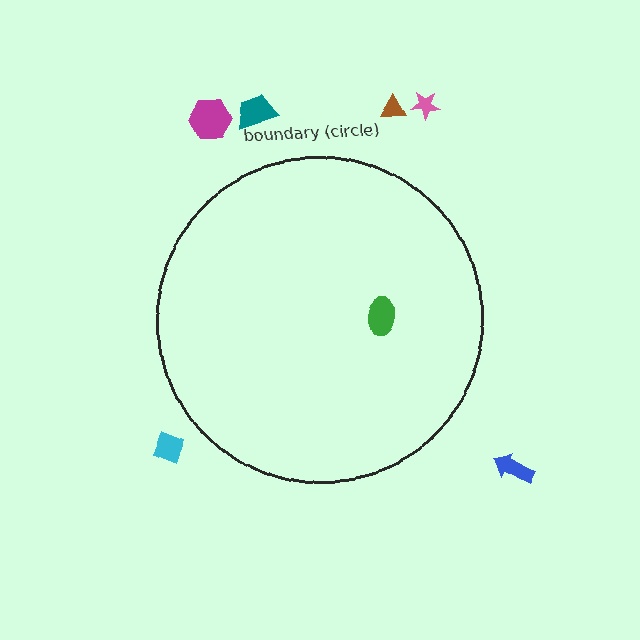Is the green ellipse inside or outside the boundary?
Inside.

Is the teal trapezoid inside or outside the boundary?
Outside.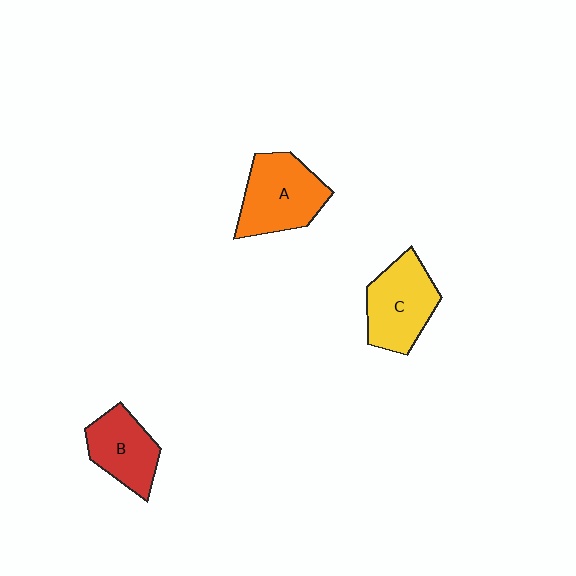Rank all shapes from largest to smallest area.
From largest to smallest: A (orange), C (yellow), B (red).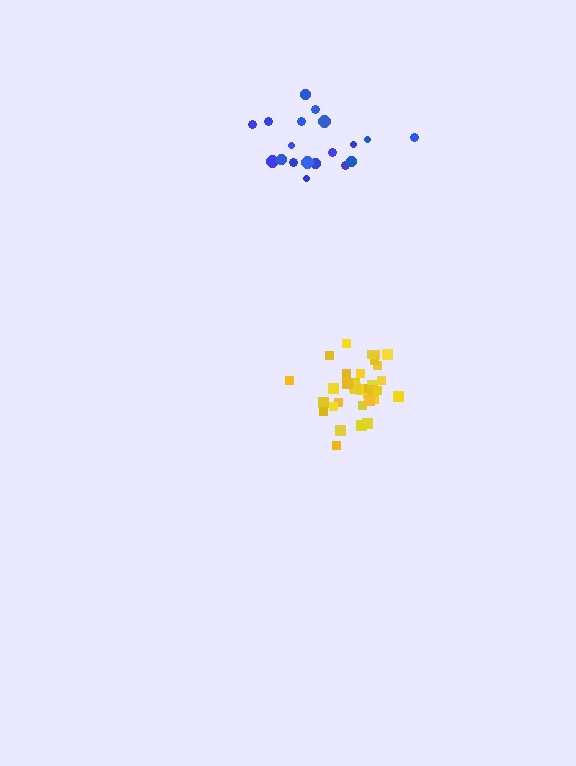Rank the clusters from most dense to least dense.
yellow, blue.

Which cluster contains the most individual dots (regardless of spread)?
Yellow (34).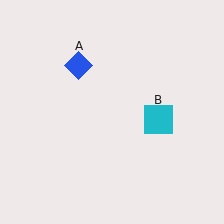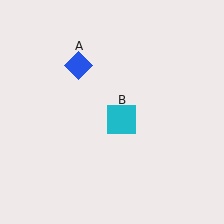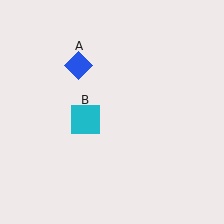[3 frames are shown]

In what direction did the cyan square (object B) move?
The cyan square (object B) moved left.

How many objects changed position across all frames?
1 object changed position: cyan square (object B).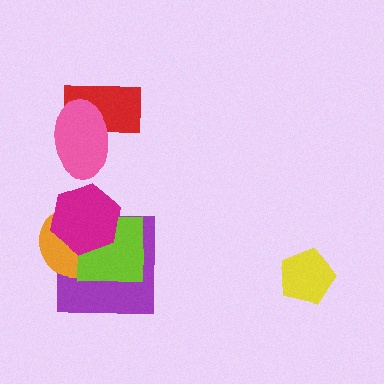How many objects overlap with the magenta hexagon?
3 objects overlap with the magenta hexagon.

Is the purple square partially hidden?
Yes, it is partially covered by another shape.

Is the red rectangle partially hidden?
Yes, it is partially covered by another shape.